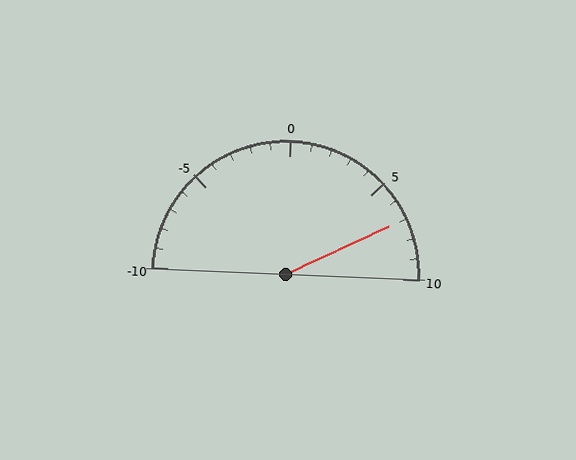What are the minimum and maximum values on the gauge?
The gauge ranges from -10 to 10.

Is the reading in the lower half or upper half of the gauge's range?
The reading is in the upper half of the range (-10 to 10).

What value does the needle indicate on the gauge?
The needle indicates approximately 7.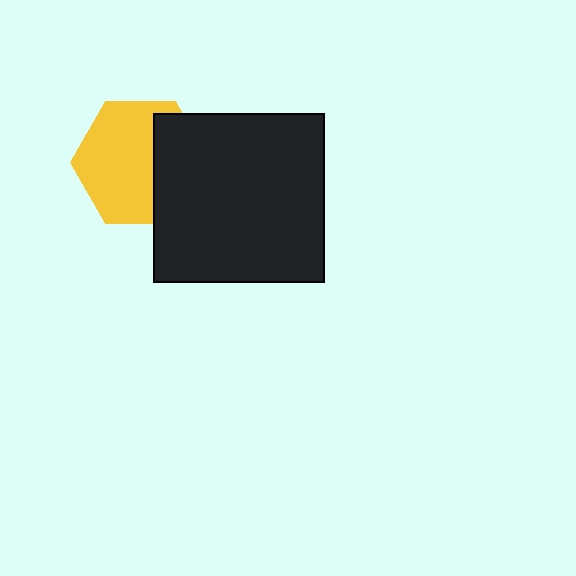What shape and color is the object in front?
The object in front is a black rectangle.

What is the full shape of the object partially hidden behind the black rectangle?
The partially hidden object is a yellow hexagon.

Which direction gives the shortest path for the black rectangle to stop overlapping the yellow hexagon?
Moving right gives the shortest separation.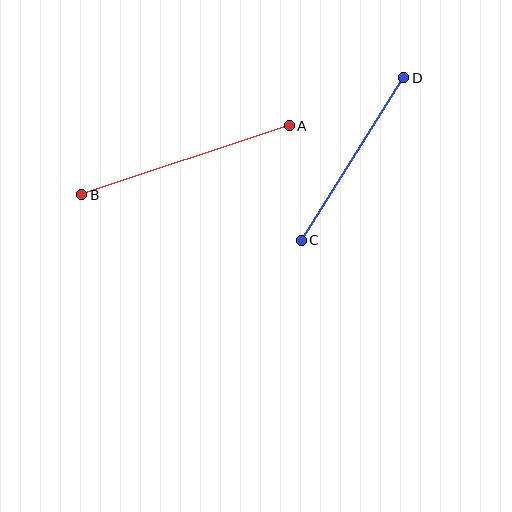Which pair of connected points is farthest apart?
Points A and B are farthest apart.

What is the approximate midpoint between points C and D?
The midpoint is at approximately (353, 159) pixels.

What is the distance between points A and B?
The distance is approximately 219 pixels.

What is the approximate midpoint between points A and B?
The midpoint is at approximately (185, 160) pixels.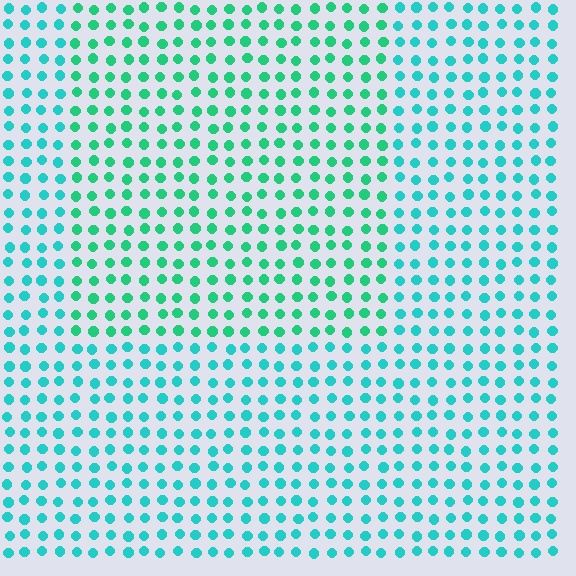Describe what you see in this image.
The image is filled with small cyan elements in a uniform arrangement. A rectangle-shaped region is visible where the elements are tinted to a slightly different hue, forming a subtle color boundary.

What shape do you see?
I see a rectangle.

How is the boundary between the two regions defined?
The boundary is defined purely by a slight shift in hue (about 26 degrees). Spacing, size, and orientation are identical on both sides.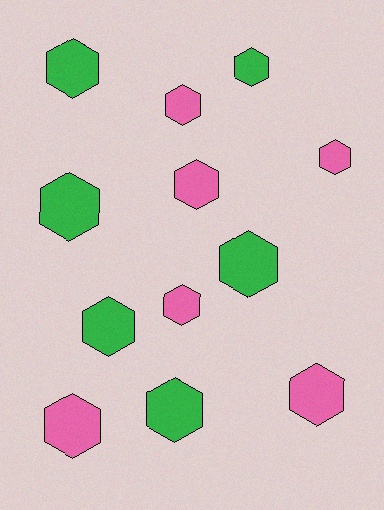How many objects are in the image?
There are 12 objects.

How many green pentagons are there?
There are no green pentagons.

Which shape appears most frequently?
Hexagon, with 12 objects.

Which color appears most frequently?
Green, with 6 objects.